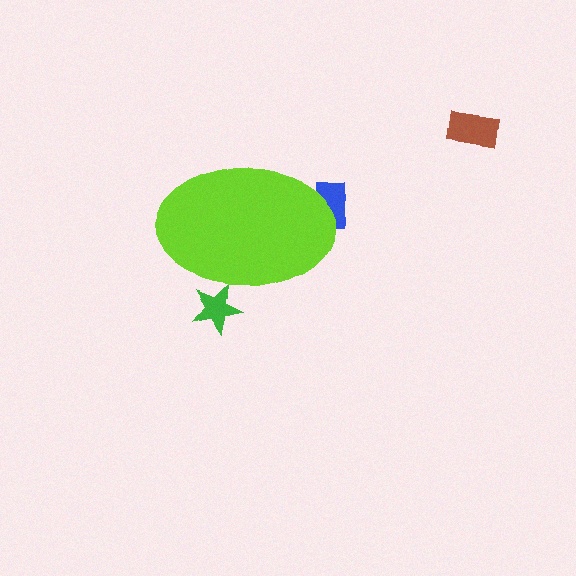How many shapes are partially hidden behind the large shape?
2 shapes are partially hidden.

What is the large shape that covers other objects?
A lime ellipse.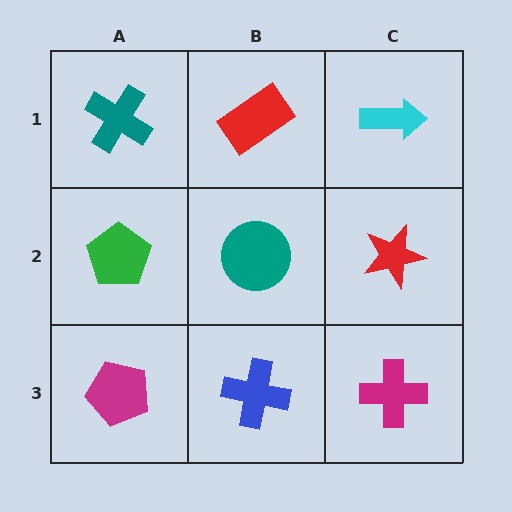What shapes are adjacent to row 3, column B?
A teal circle (row 2, column B), a magenta pentagon (row 3, column A), a magenta cross (row 3, column C).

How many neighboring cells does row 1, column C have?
2.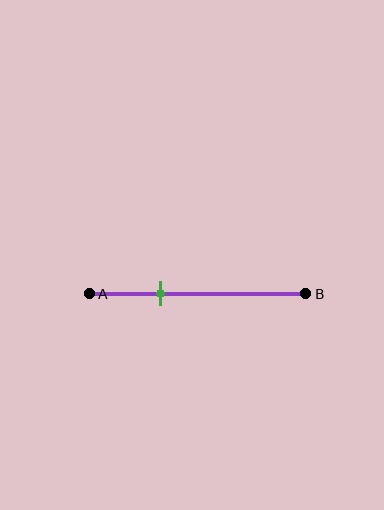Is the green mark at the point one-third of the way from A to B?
Yes, the mark is approximately at the one-third point.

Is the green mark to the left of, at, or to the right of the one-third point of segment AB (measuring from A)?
The green mark is approximately at the one-third point of segment AB.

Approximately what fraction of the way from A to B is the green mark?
The green mark is approximately 35% of the way from A to B.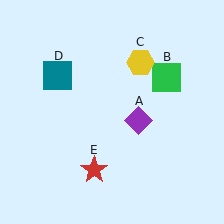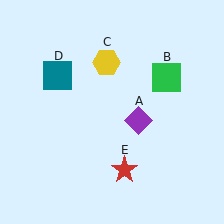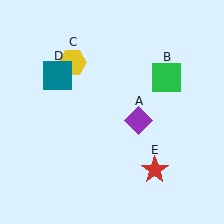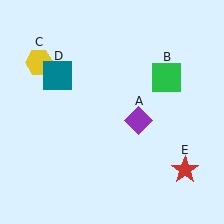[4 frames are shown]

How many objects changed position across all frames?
2 objects changed position: yellow hexagon (object C), red star (object E).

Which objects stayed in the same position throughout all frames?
Purple diamond (object A) and green square (object B) and teal square (object D) remained stationary.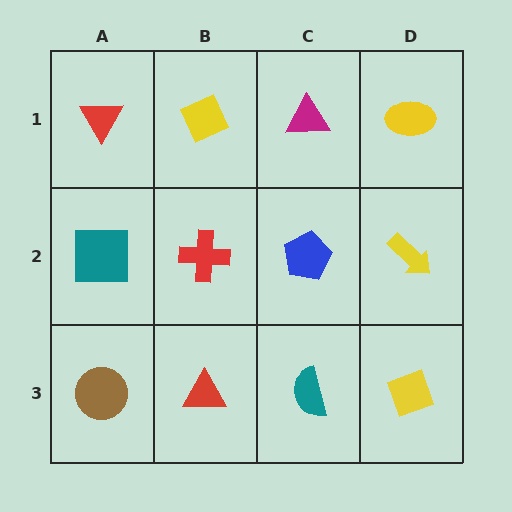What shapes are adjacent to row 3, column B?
A red cross (row 2, column B), a brown circle (row 3, column A), a teal semicircle (row 3, column C).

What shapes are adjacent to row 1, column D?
A yellow arrow (row 2, column D), a magenta triangle (row 1, column C).